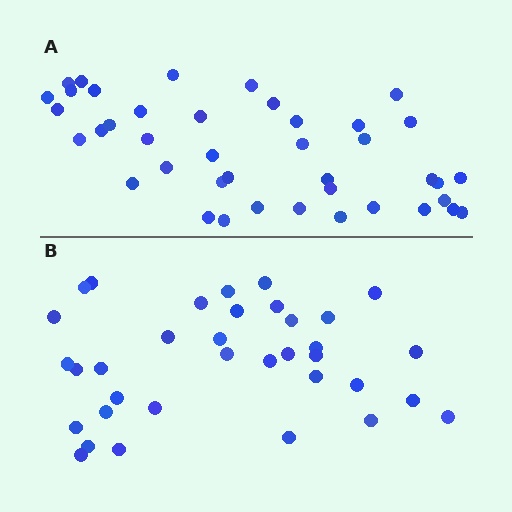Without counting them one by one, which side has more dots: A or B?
Region A (the top region) has more dots.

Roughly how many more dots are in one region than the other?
Region A has about 6 more dots than region B.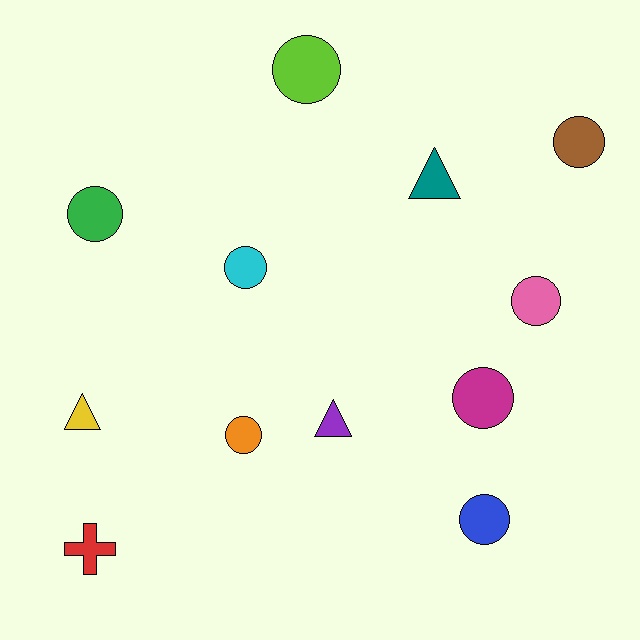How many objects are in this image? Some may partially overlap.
There are 12 objects.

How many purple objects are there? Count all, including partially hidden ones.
There is 1 purple object.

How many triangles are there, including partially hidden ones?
There are 3 triangles.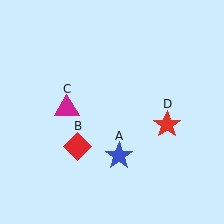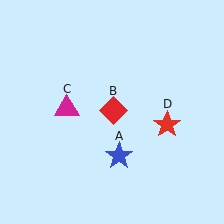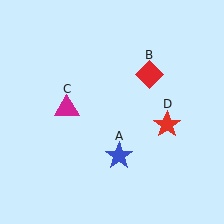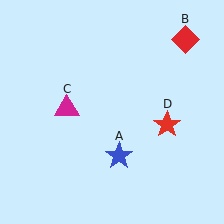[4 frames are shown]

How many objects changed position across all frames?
1 object changed position: red diamond (object B).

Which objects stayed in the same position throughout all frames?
Blue star (object A) and magenta triangle (object C) and red star (object D) remained stationary.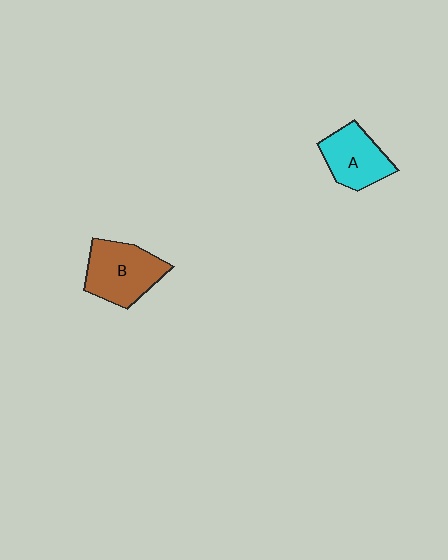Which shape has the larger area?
Shape B (brown).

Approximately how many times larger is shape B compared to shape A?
Approximately 1.2 times.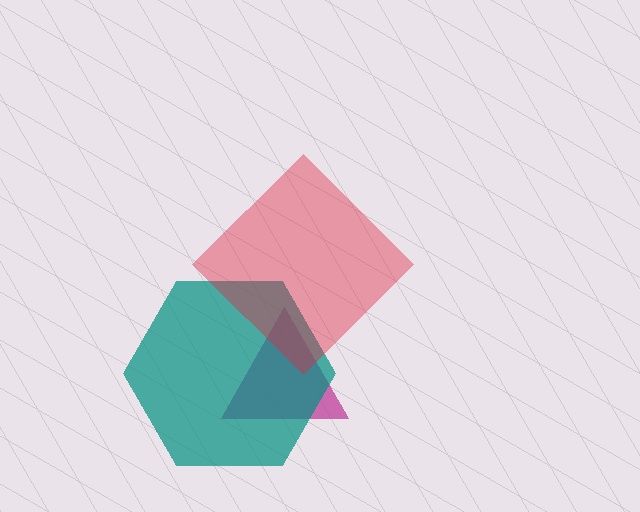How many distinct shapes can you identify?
There are 3 distinct shapes: a magenta triangle, a teal hexagon, a red diamond.